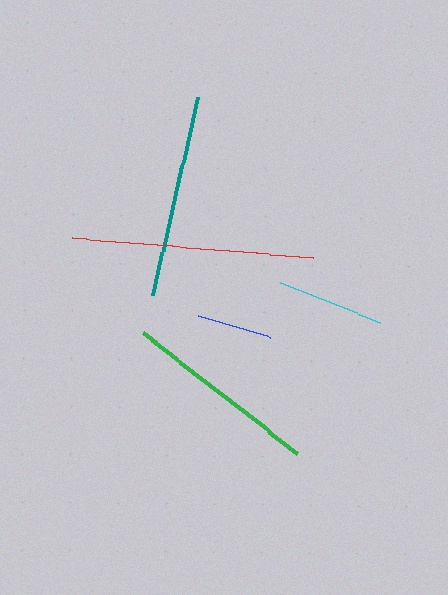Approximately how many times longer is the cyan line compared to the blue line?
The cyan line is approximately 1.4 times the length of the blue line.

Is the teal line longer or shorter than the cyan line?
The teal line is longer than the cyan line.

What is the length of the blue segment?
The blue segment is approximately 75 pixels long.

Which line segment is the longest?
The red line is the longest at approximately 243 pixels.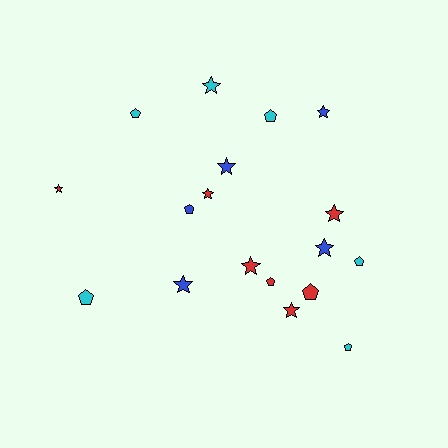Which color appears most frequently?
Red, with 7 objects.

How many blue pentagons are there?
There is 1 blue pentagon.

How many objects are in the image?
There are 18 objects.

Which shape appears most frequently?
Star, with 10 objects.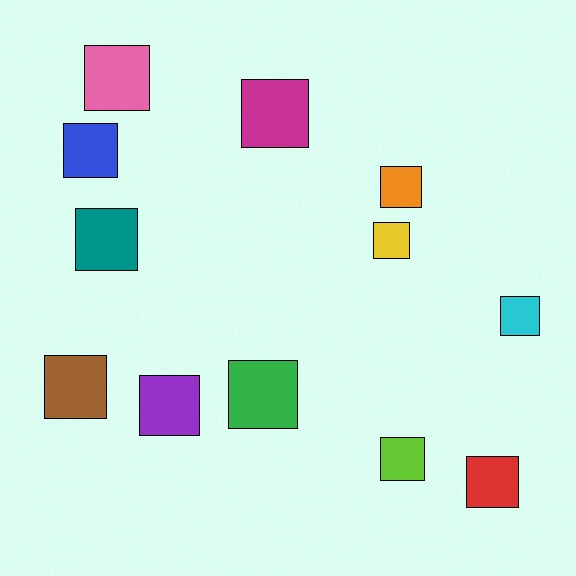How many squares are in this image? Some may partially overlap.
There are 12 squares.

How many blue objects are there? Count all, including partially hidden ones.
There is 1 blue object.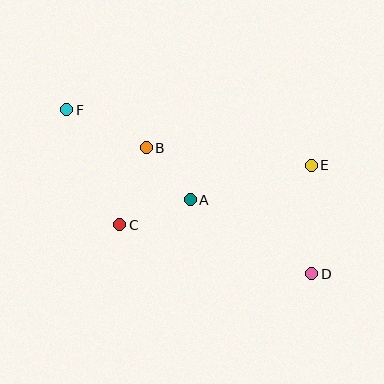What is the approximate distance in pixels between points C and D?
The distance between C and D is approximately 198 pixels.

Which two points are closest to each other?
Points A and B are closest to each other.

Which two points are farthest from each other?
Points D and F are farthest from each other.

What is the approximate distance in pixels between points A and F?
The distance between A and F is approximately 153 pixels.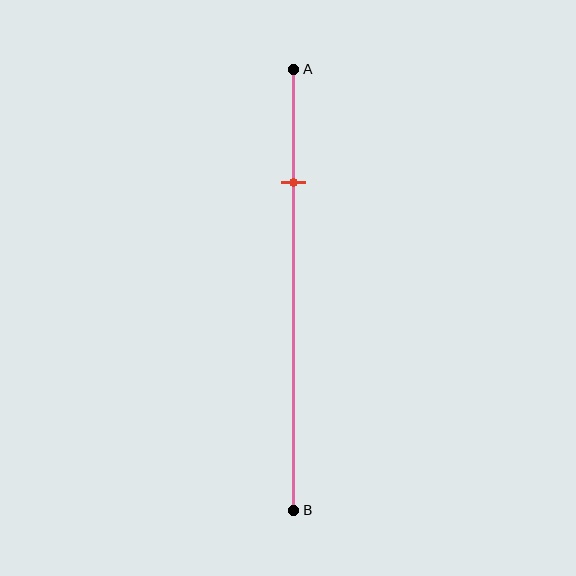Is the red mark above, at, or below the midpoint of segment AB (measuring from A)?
The red mark is above the midpoint of segment AB.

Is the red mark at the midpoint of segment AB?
No, the mark is at about 25% from A, not at the 50% midpoint.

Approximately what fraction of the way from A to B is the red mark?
The red mark is approximately 25% of the way from A to B.